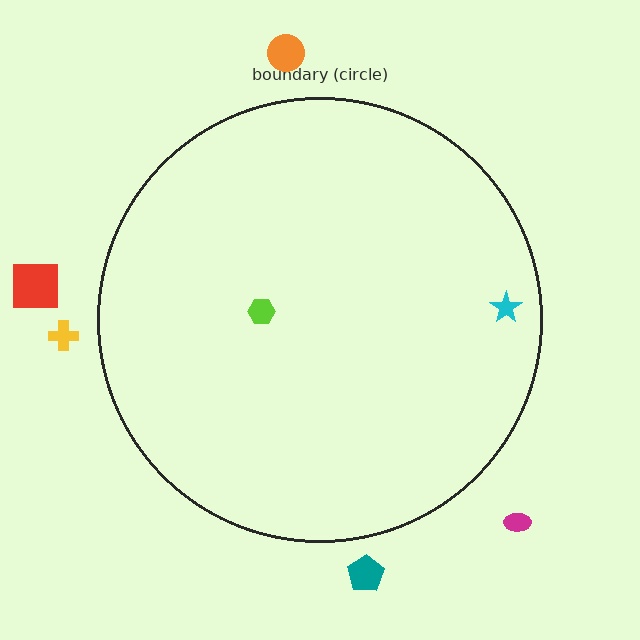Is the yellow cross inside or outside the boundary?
Outside.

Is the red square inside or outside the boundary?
Outside.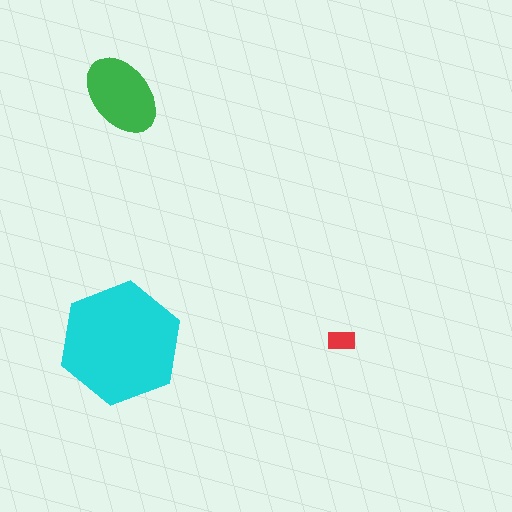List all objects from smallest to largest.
The red rectangle, the green ellipse, the cyan hexagon.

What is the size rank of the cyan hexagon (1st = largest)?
1st.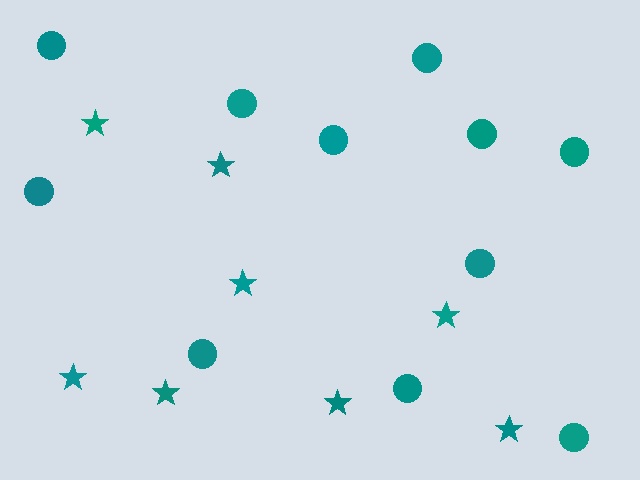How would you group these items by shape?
There are 2 groups: one group of circles (11) and one group of stars (8).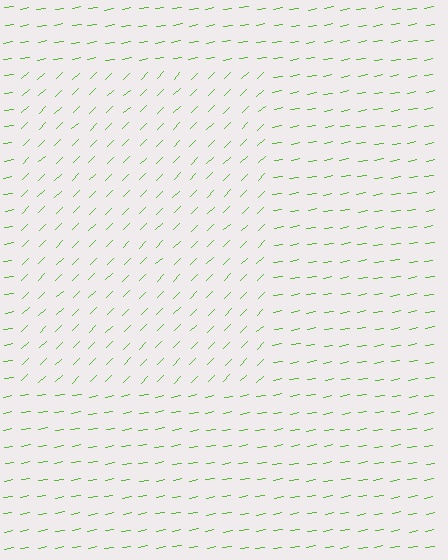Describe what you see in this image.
The image is filled with small lime line segments. A rectangle region in the image has lines oriented differently from the surrounding lines, creating a visible texture boundary.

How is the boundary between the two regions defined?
The boundary is defined purely by a change in line orientation (approximately 35 degrees difference). All lines are the same color and thickness.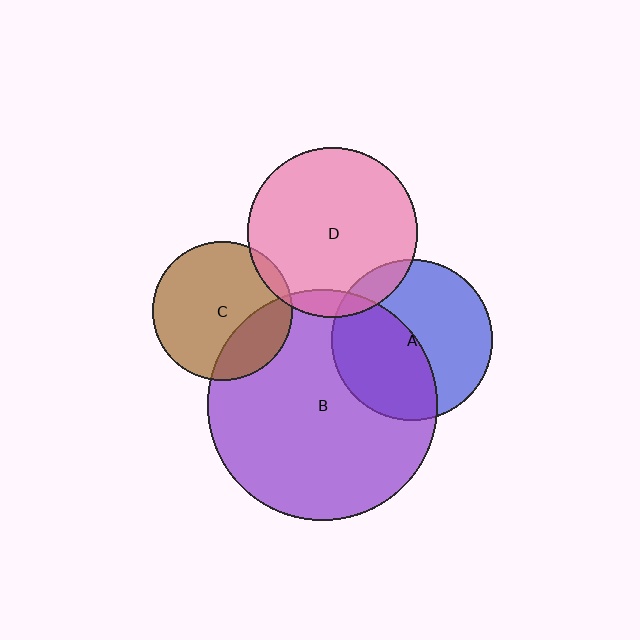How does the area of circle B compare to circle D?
Approximately 1.8 times.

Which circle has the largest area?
Circle B (purple).